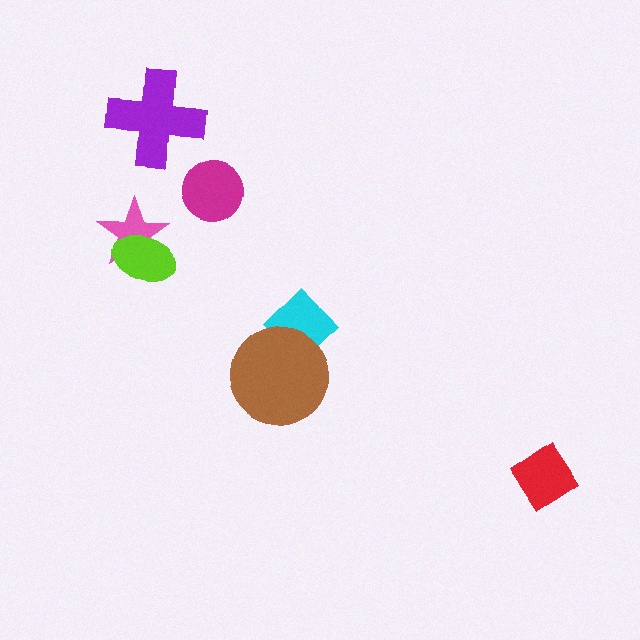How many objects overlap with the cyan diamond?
1 object overlaps with the cyan diamond.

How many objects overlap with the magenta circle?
0 objects overlap with the magenta circle.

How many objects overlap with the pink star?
1 object overlaps with the pink star.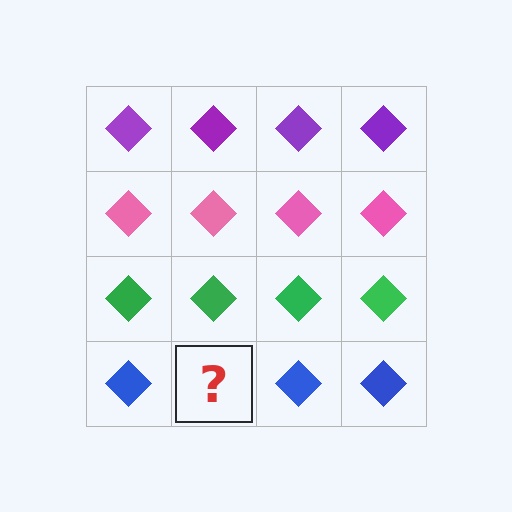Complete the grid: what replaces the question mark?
The question mark should be replaced with a blue diamond.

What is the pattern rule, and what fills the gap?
The rule is that each row has a consistent color. The gap should be filled with a blue diamond.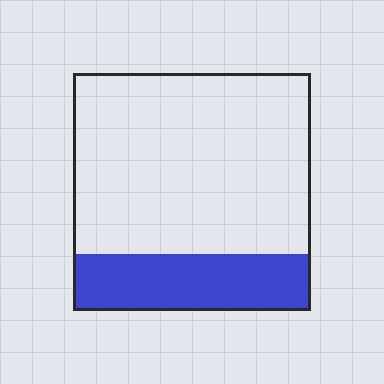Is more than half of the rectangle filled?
No.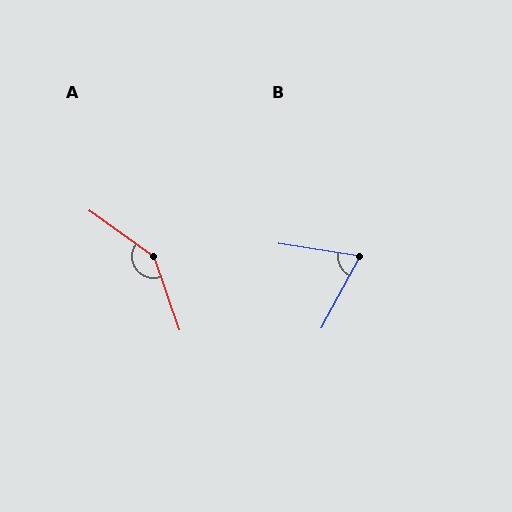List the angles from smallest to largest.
B (71°), A (145°).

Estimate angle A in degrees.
Approximately 145 degrees.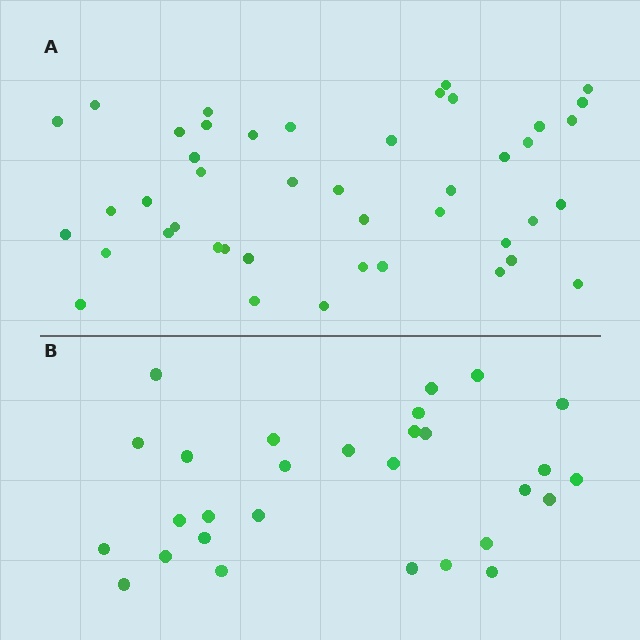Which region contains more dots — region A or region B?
Region A (the top region) has more dots.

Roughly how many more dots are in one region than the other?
Region A has approximately 15 more dots than region B.